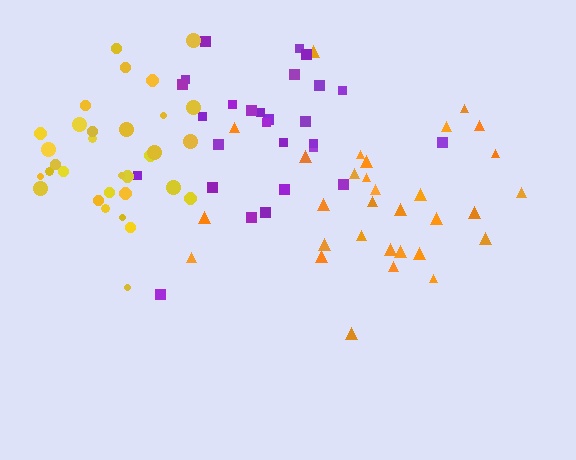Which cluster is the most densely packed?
Yellow.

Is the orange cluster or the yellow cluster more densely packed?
Yellow.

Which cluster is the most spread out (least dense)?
Purple.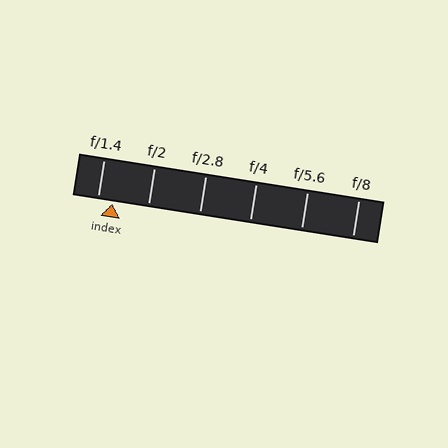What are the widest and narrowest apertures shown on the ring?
The widest aperture shown is f/1.4 and the narrowest is f/8.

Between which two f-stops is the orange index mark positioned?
The index mark is between f/1.4 and f/2.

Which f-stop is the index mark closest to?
The index mark is closest to f/1.4.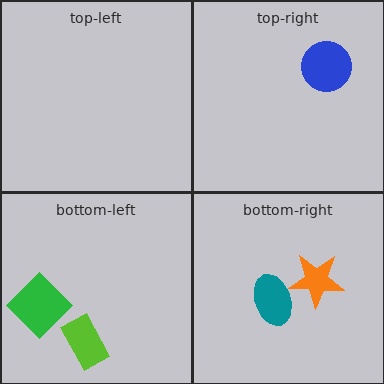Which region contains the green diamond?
The bottom-left region.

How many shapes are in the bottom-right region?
2.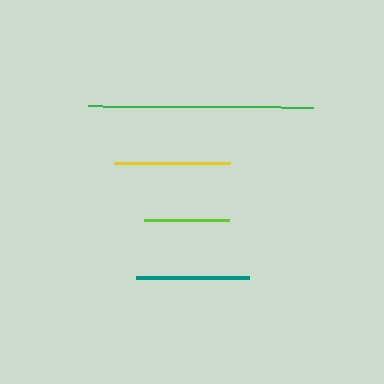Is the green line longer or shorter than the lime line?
The green line is longer than the lime line.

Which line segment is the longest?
The green line is the longest at approximately 226 pixels.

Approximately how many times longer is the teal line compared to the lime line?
The teal line is approximately 1.3 times the length of the lime line.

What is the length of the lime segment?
The lime segment is approximately 85 pixels long.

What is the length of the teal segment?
The teal segment is approximately 114 pixels long.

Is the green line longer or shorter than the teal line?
The green line is longer than the teal line.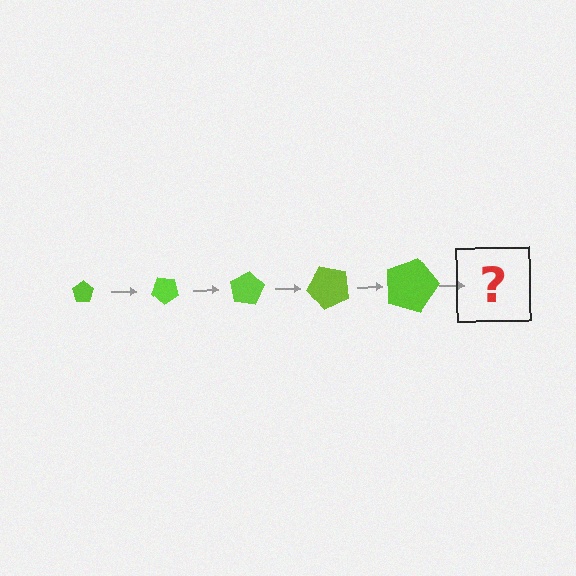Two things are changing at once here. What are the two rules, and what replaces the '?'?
The two rules are that the pentagon grows larger each step and it rotates 40 degrees each step. The '?' should be a pentagon, larger than the previous one and rotated 200 degrees from the start.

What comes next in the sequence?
The next element should be a pentagon, larger than the previous one and rotated 200 degrees from the start.